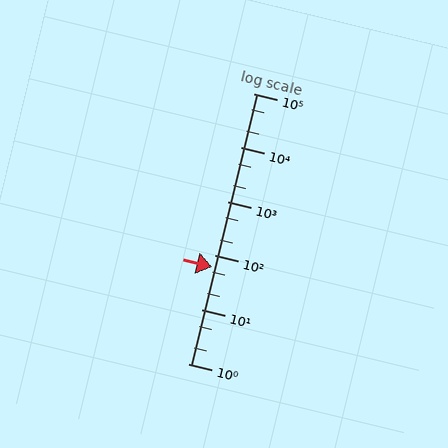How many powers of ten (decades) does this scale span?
The scale spans 5 decades, from 1 to 100000.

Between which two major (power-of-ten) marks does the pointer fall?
The pointer is between 10 and 100.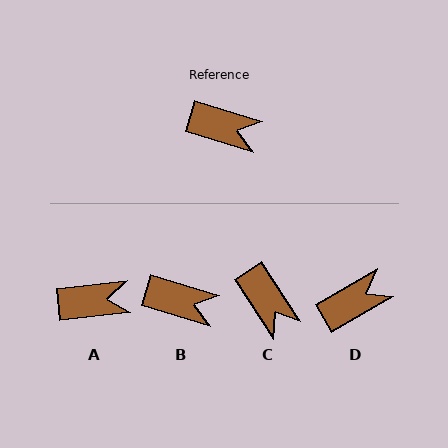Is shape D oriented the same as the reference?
No, it is off by about 48 degrees.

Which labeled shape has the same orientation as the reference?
B.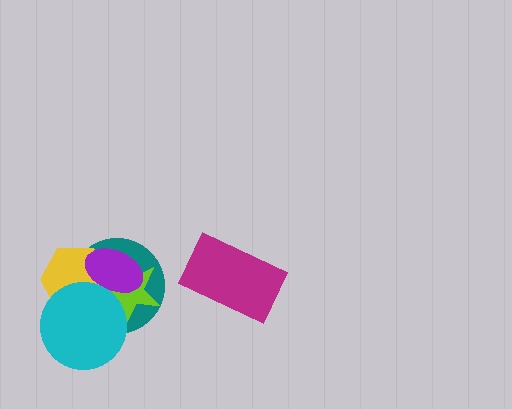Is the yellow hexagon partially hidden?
Yes, it is partially covered by another shape.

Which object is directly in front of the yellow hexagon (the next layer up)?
The lime star is directly in front of the yellow hexagon.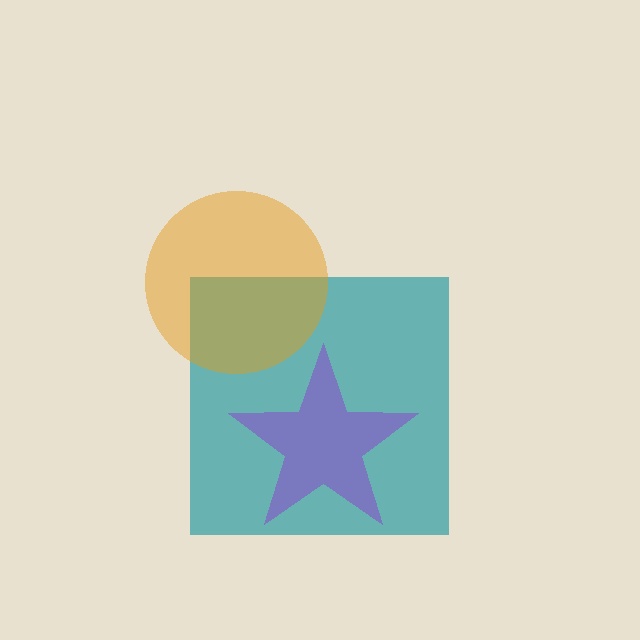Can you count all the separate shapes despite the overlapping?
Yes, there are 3 separate shapes.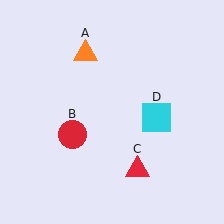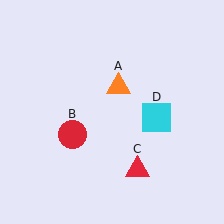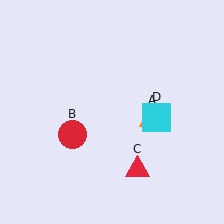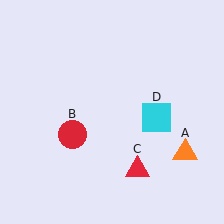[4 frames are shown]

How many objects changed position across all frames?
1 object changed position: orange triangle (object A).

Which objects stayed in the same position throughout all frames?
Red circle (object B) and red triangle (object C) and cyan square (object D) remained stationary.